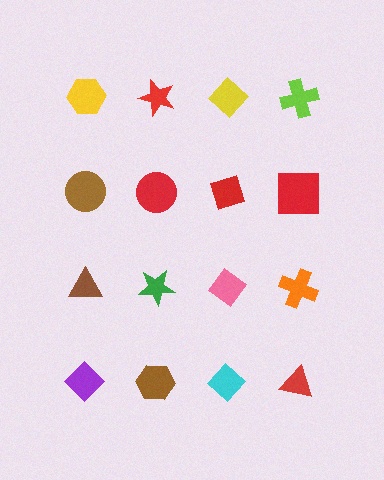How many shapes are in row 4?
4 shapes.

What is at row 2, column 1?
A brown circle.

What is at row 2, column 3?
A red diamond.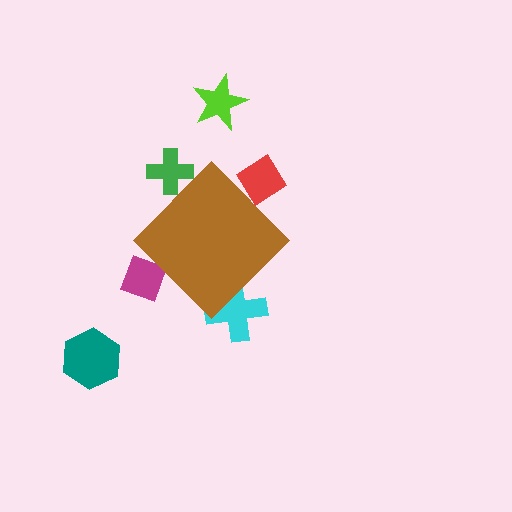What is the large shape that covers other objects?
A brown diamond.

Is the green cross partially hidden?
Yes, the green cross is partially hidden behind the brown diamond.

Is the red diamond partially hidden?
Yes, the red diamond is partially hidden behind the brown diamond.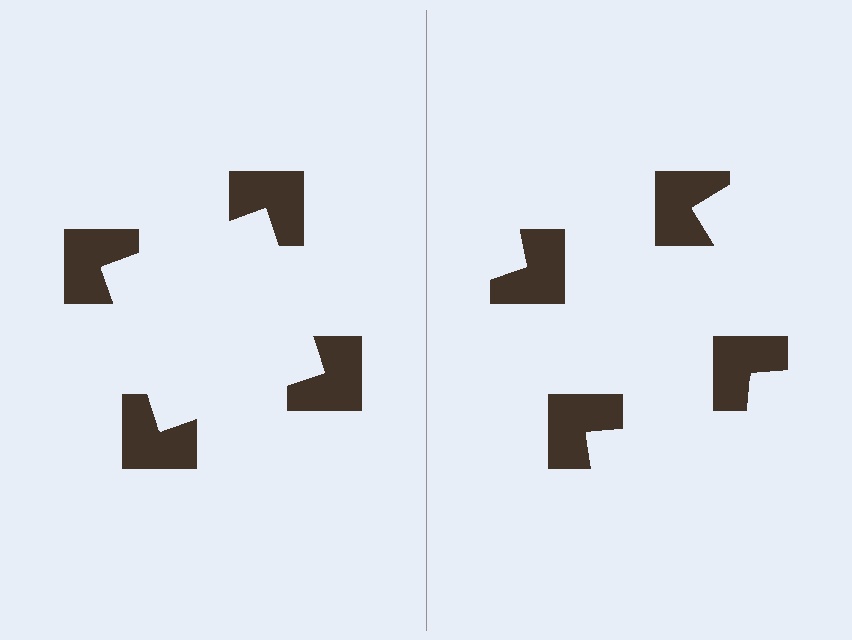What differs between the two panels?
The notched squares are positioned identically on both sides; only the wedge orientations differ. On the left they align to a square; on the right they are misaligned.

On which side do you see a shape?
An illusory square appears on the left side. On the right side the wedge cuts are rotated, so no coherent shape forms.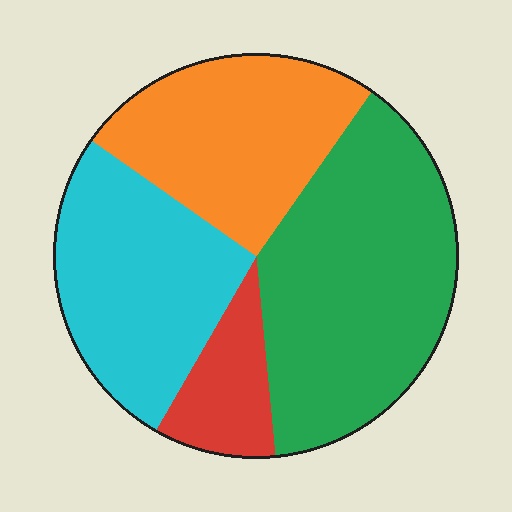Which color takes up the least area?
Red, at roughly 10%.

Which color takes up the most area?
Green, at roughly 40%.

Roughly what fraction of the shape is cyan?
Cyan takes up about one quarter (1/4) of the shape.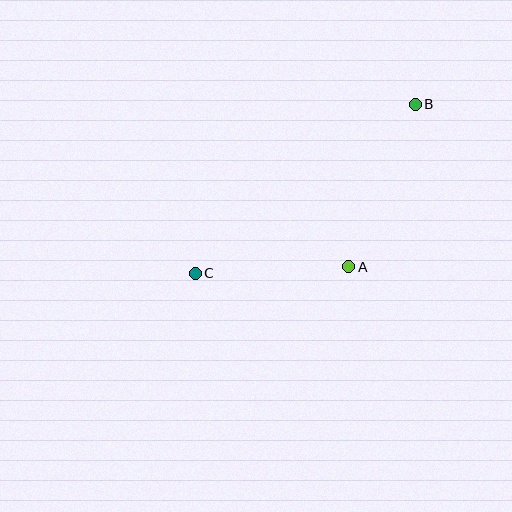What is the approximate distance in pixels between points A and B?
The distance between A and B is approximately 176 pixels.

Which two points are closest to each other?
Points A and C are closest to each other.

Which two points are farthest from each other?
Points B and C are farthest from each other.